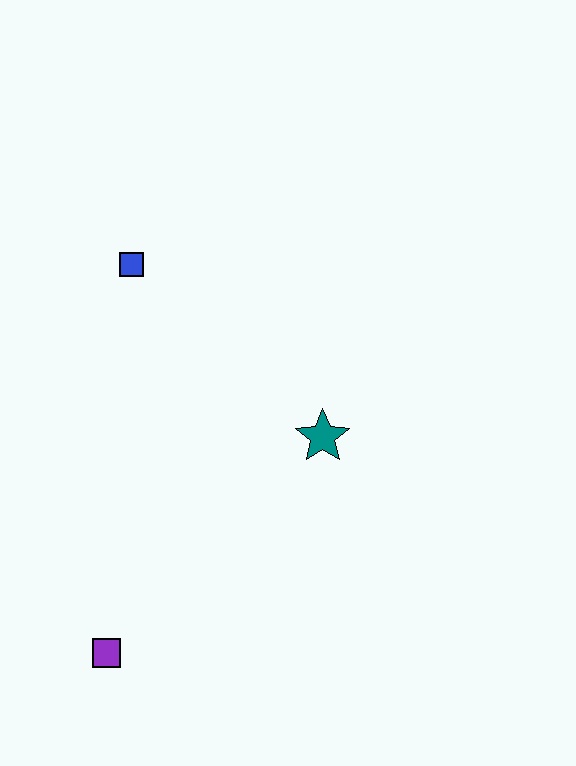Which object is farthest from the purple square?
The blue square is farthest from the purple square.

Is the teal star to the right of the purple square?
Yes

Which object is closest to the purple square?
The teal star is closest to the purple square.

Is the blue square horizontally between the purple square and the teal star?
Yes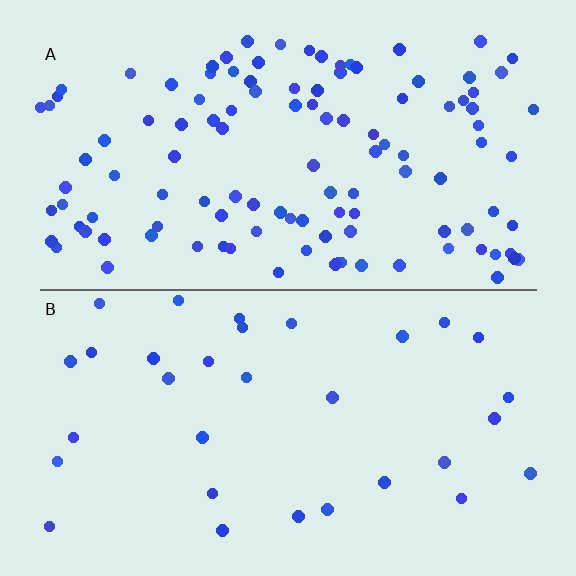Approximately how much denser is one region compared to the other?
Approximately 3.6× — region A over region B.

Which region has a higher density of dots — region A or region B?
A (the top).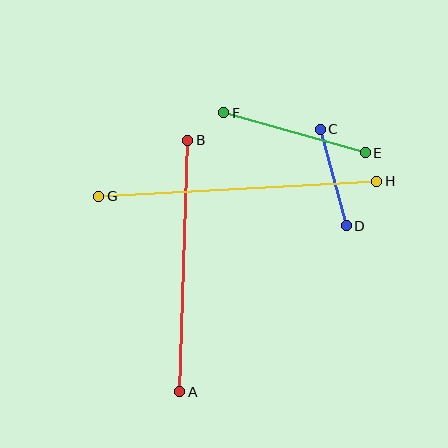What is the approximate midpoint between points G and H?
The midpoint is at approximately (238, 189) pixels.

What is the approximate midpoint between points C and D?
The midpoint is at approximately (333, 177) pixels.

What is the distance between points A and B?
The distance is approximately 252 pixels.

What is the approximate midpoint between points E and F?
The midpoint is at approximately (295, 133) pixels.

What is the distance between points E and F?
The distance is approximately 147 pixels.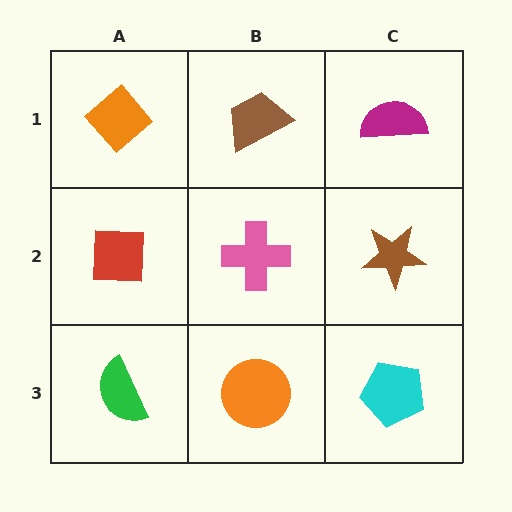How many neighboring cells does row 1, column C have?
2.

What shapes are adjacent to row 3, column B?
A pink cross (row 2, column B), a green semicircle (row 3, column A), a cyan pentagon (row 3, column C).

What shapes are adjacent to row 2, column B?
A brown trapezoid (row 1, column B), an orange circle (row 3, column B), a red square (row 2, column A), a brown star (row 2, column C).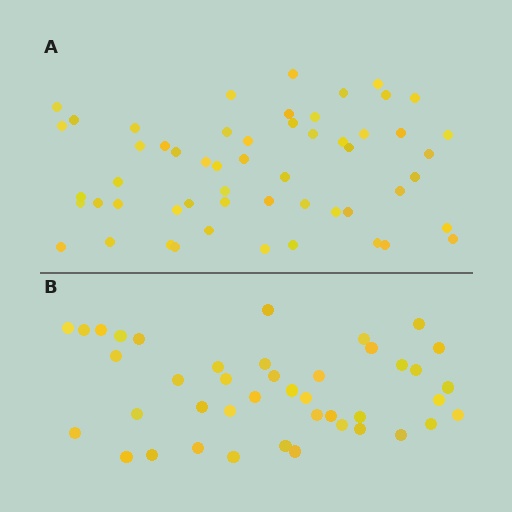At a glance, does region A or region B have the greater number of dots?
Region A (the top region) has more dots.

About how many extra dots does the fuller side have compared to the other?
Region A has approximately 15 more dots than region B.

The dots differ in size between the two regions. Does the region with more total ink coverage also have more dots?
No. Region B has more total ink coverage because its dots are larger, but region A actually contains more individual dots. Total area can be misleading — the number of items is what matters here.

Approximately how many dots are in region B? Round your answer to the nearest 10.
About 40 dots. (The exact count is 42, which rounds to 40.)